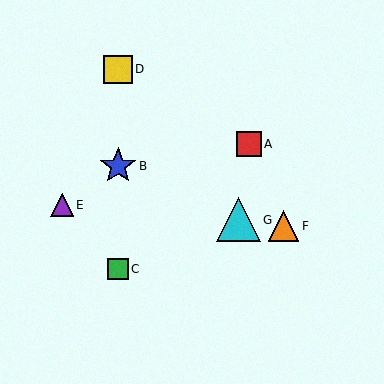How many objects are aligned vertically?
3 objects (B, C, D) are aligned vertically.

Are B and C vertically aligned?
Yes, both are at x≈118.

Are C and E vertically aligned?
No, C is at x≈118 and E is at x≈62.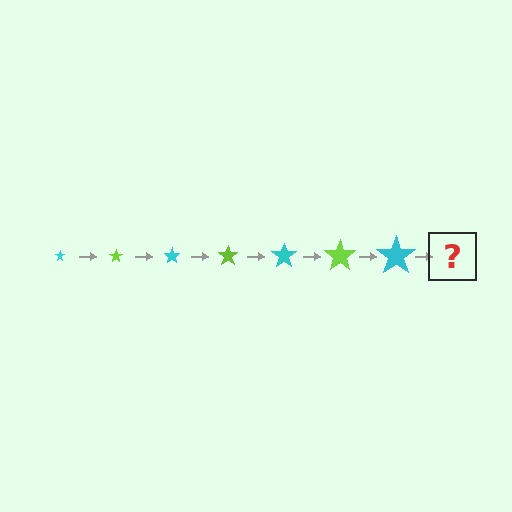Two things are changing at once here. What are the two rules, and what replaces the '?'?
The two rules are that the star grows larger each step and the color cycles through cyan and lime. The '?' should be a lime star, larger than the previous one.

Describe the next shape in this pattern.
It should be a lime star, larger than the previous one.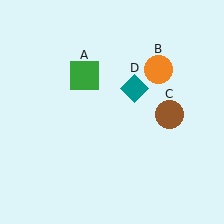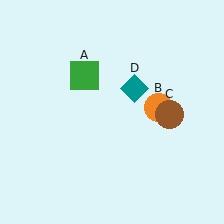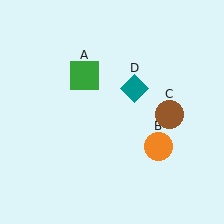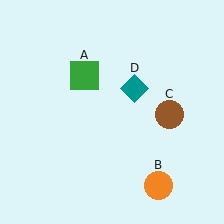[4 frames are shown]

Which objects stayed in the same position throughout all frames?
Green square (object A) and brown circle (object C) and teal diamond (object D) remained stationary.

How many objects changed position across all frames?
1 object changed position: orange circle (object B).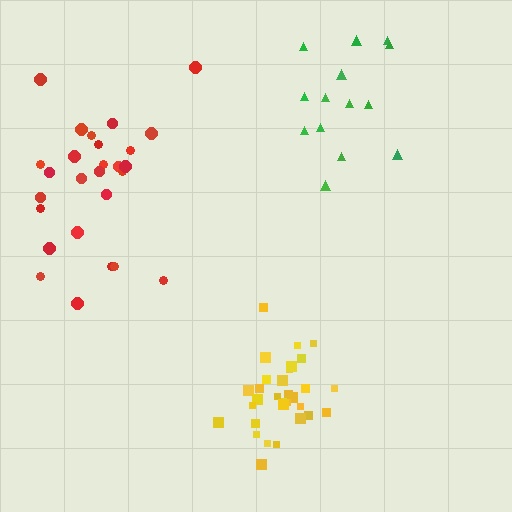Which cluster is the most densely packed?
Yellow.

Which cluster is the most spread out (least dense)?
Green.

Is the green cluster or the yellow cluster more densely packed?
Yellow.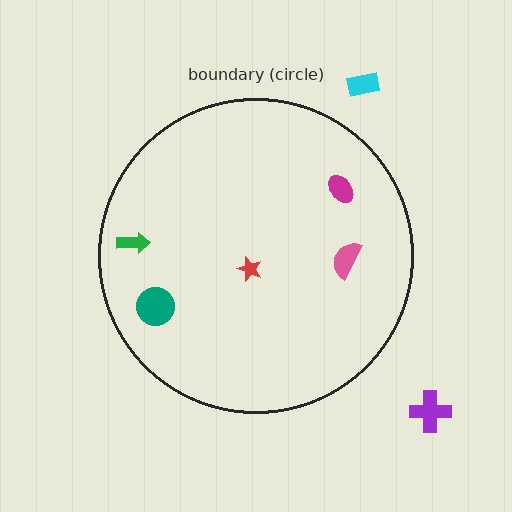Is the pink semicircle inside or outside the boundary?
Inside.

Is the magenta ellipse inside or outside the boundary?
Inside.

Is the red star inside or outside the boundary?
Inside.